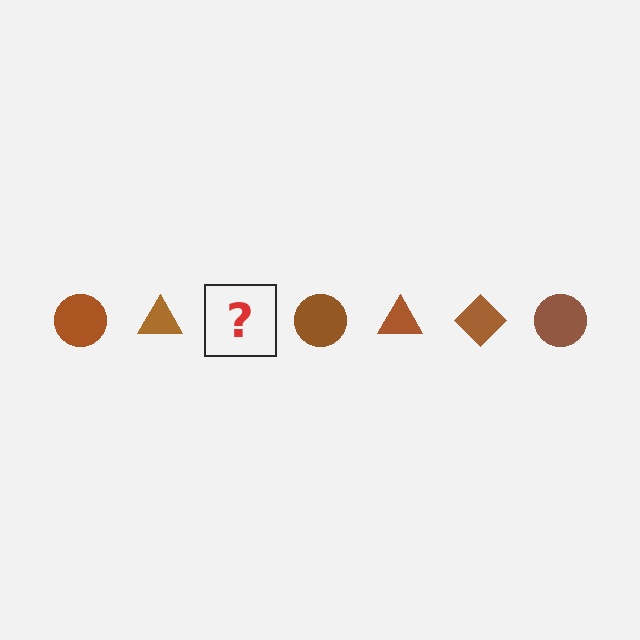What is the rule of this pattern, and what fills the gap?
The rule is that the pattern cycles through circle, triangle, diamond shapes in brown. The gap should be filled with a brown diamond.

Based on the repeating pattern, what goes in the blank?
The blank should be a brown diamond.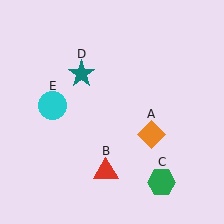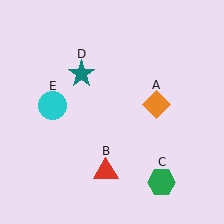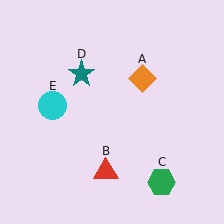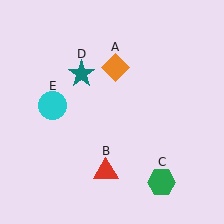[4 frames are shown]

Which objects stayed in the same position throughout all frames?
Red triangle (object B) and green hexagon (object C) and teal star (object D) and cyan circle (object E) remained stationary.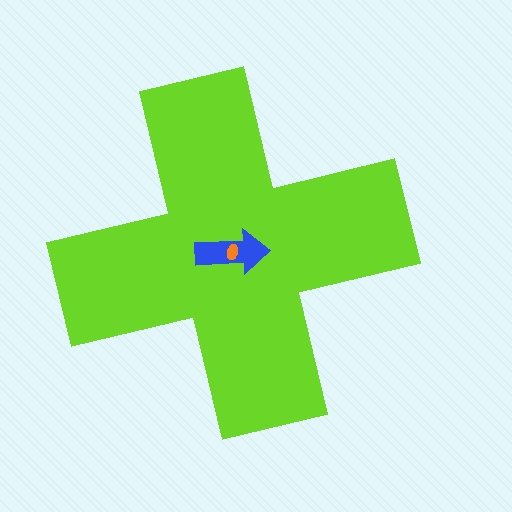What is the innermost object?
The orange ellipse.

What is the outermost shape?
The lime cross.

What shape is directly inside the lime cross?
The blue arrow.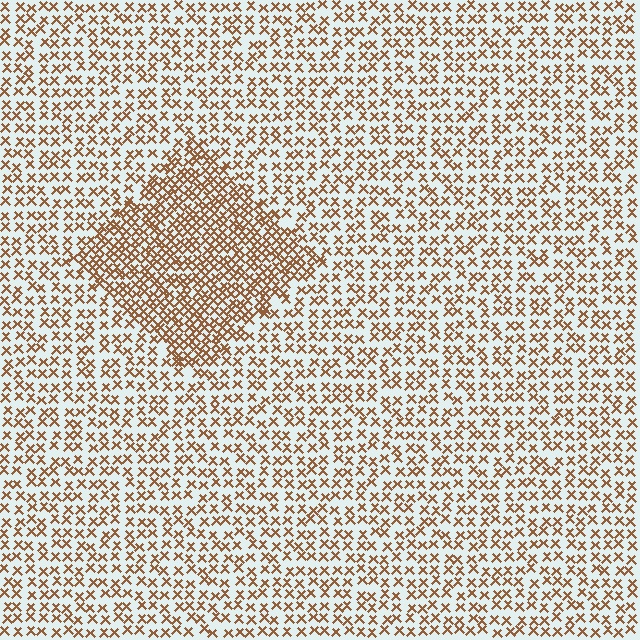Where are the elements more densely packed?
The elements are more densely packed inside the diamond boundary.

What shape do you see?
I see a diamond.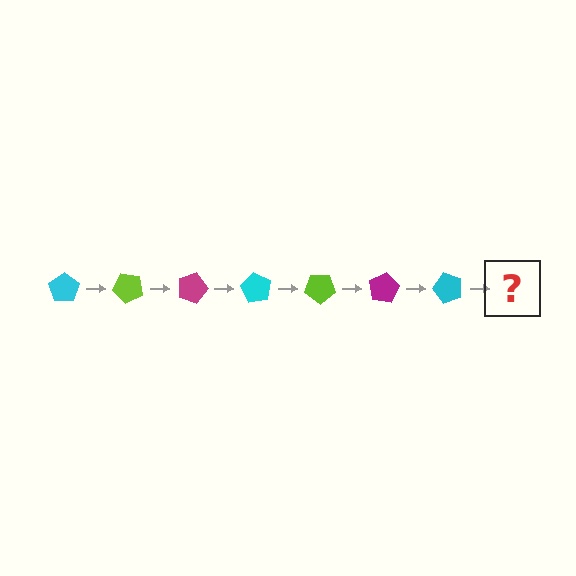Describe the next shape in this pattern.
It should be a lime pentagon, rotated 315 degrees from the start.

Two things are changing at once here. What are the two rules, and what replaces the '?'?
The two rules are that it rotates 45 degrees each step and the color cycles through cyan, lime, and magenta. The '?' should be a lime pentagon, rotated 315 degrees from the start.